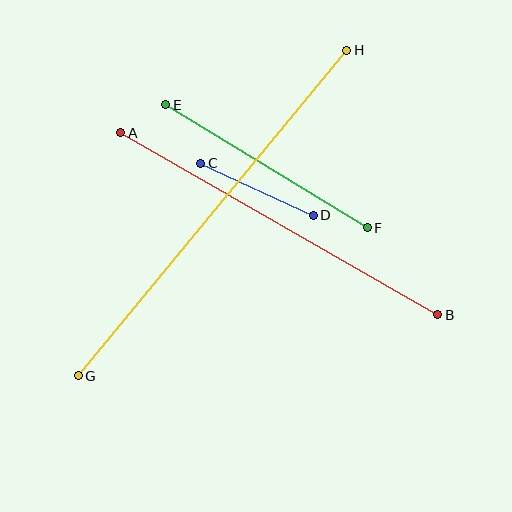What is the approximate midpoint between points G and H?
The midpoint is at approximately (212, 213) pixels.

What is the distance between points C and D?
The distance is approximately 124 pixels.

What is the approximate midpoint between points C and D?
The midpoint is at approximately (257, 189) pixels.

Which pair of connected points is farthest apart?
Points G and H are farthest apart.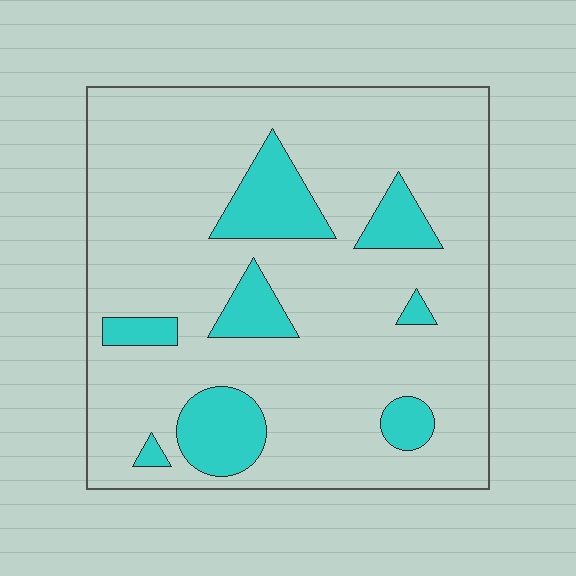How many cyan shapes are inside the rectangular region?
8.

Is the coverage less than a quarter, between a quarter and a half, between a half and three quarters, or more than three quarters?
Less than a quarter.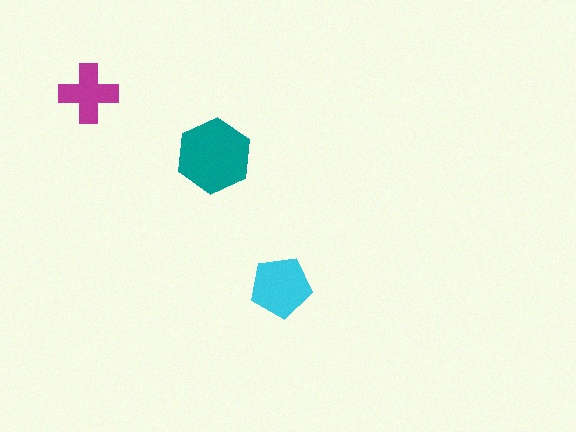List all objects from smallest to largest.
The magenta cross, the cyan pentagon, the teal hexagon.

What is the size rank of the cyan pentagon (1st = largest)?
2nd.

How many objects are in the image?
There are 3 objects in the image.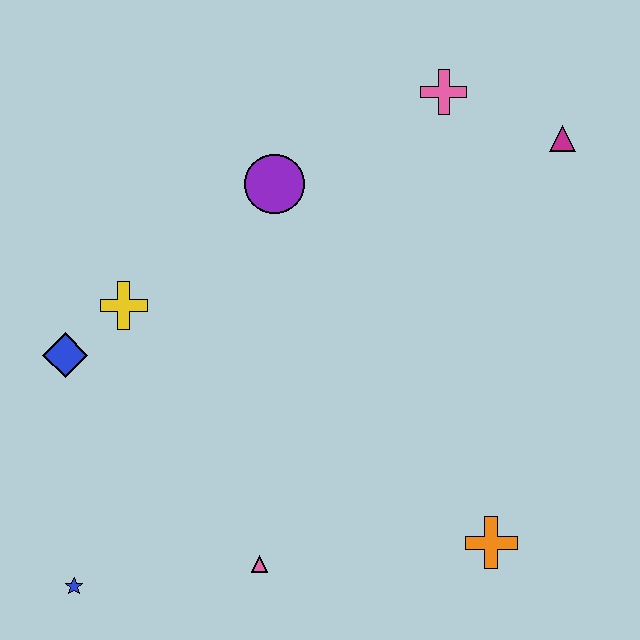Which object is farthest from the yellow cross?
The magenta triangle is farthest from the yellow cross.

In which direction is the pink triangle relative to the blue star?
The pink triangle is to the right of the blue star.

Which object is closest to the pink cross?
The magenta triangle is closest to the pink cross.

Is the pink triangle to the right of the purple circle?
No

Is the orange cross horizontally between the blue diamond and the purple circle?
No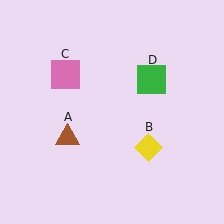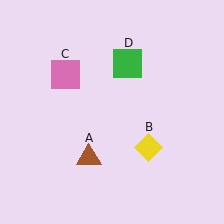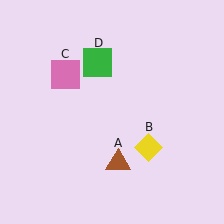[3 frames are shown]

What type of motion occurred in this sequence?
The brown triangle (object A), green square (object D) rotated counterclockwise around the center of the scene.